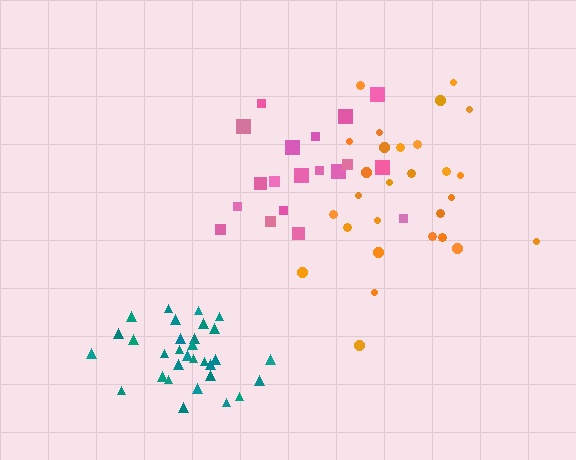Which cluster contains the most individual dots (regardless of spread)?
Teal (31).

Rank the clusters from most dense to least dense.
teal, orange, pink.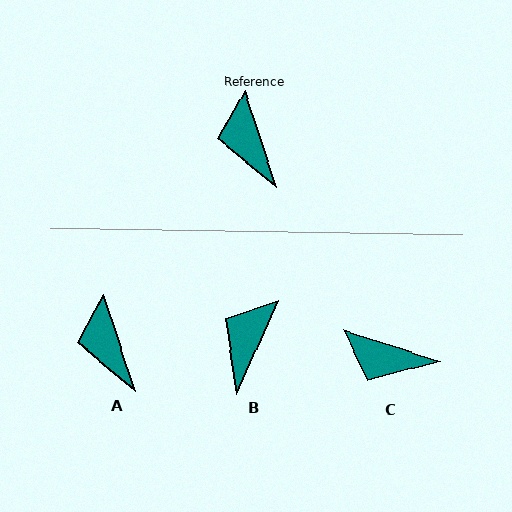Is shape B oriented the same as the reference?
No, it is off by about 43 degrees.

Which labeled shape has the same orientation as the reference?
A.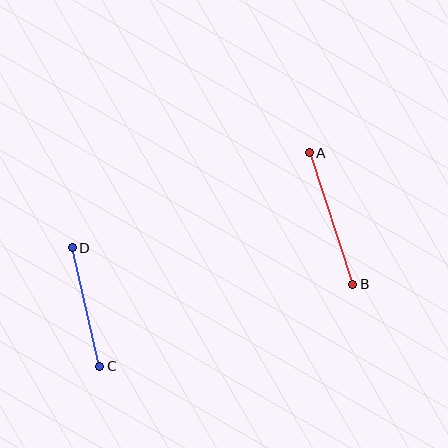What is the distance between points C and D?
The distance is approximately 122 pixels.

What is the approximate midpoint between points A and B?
The midpoint is at approximately (331, 219) pixels.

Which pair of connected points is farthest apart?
Points A and B are farthest apart.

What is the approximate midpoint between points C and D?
The midpoint is at approximately (86, 307) pixels.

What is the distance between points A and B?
The distance is approximately 138 pixels.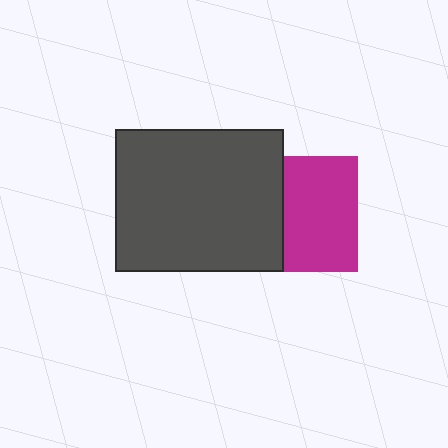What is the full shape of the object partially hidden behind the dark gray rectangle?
The partially hidden object is a magenta square.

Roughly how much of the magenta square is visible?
About half of it is visible (roughly 64%).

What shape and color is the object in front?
The object in front is a dark gray rectangle.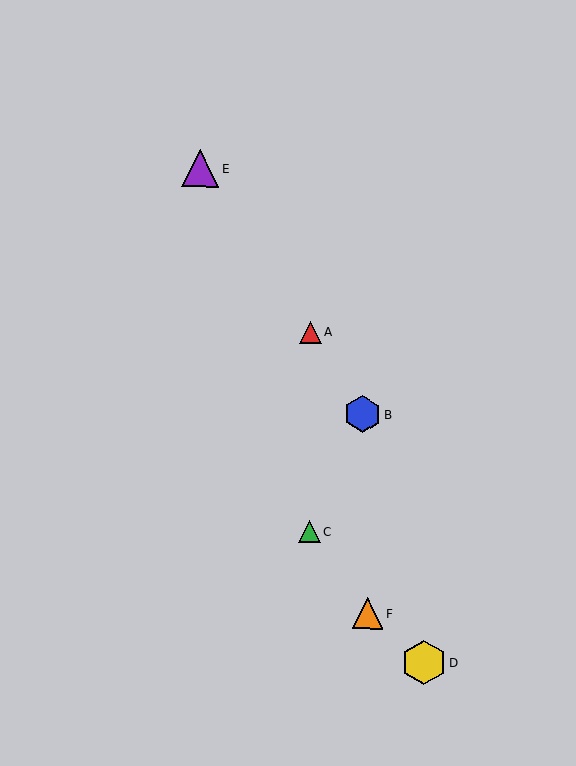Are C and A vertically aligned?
Yes, both are at x≈309.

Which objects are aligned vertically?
Objects A, C are aligned vertically.